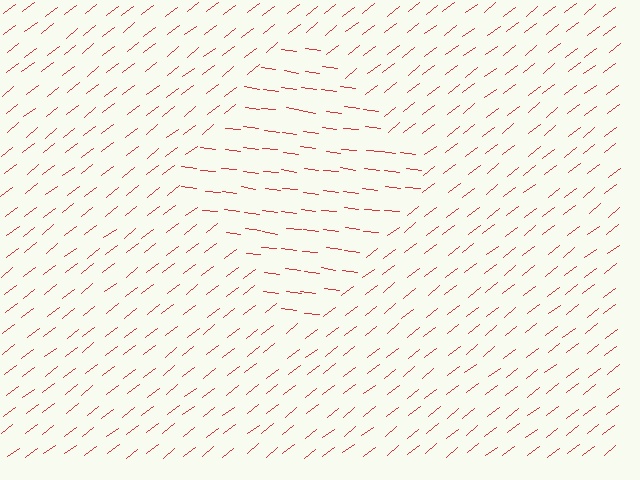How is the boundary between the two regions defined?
The boundary is defined purely by a change in line orientation (approximately 45 degrees difference). All lines are the same color and thickness.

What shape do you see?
I see a diamond.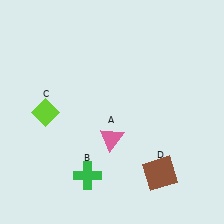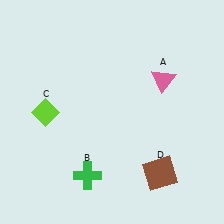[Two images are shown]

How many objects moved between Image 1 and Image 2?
1 object moved between the two images.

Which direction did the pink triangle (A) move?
The pink triangle (A) moved up.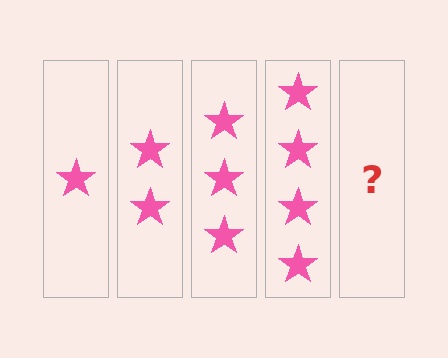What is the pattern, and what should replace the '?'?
The pattern is that each step adds one more star. The '?' should be 5 stars.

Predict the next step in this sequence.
The next step is 5 stars.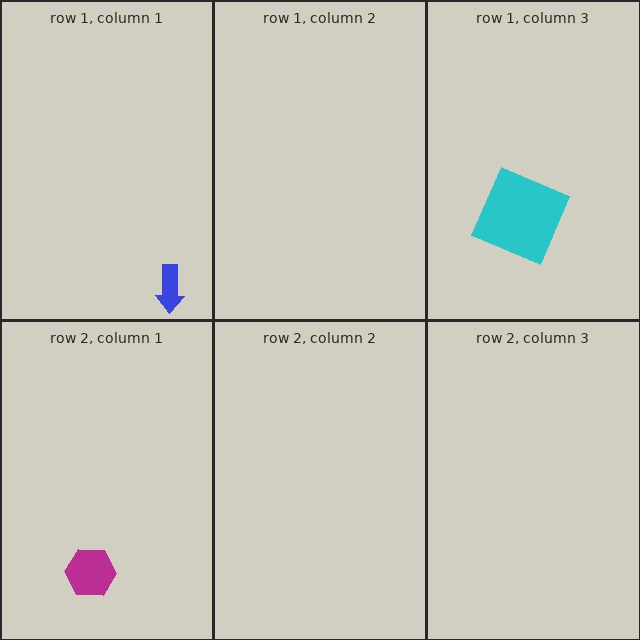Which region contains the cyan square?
The row 1, column 3 region.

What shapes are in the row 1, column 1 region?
The blue arrow.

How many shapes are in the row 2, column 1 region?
1.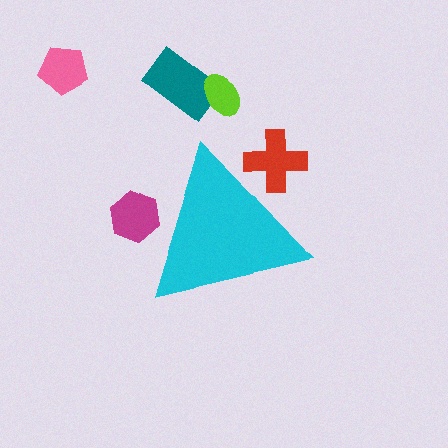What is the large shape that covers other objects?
A cyan triangle.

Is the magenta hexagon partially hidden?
Yes, the magenta hexagon is partially hidden behind the cyan triangle.